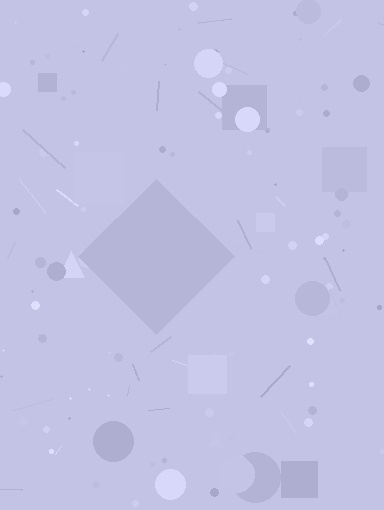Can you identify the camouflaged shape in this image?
The camouflaged shape is a diamond.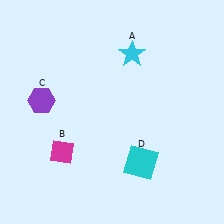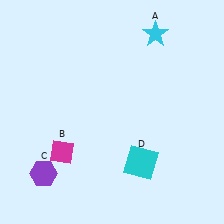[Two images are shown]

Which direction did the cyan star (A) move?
The cyan star (A) moved right.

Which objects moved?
The objects that moved are: the cyan star (A), the purple hexagon (C).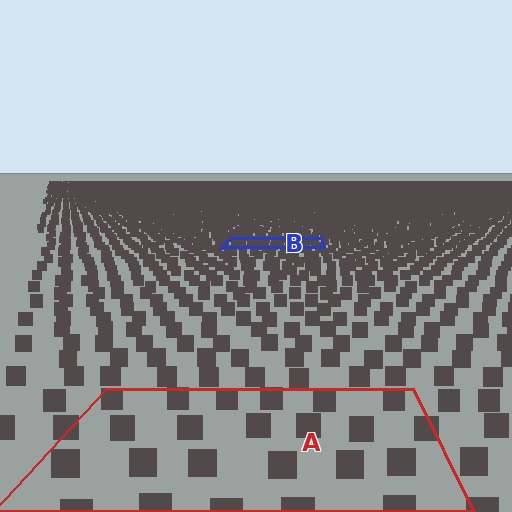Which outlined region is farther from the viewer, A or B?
Region B is farther from the viewer — the texture elements inside it appear smaller and more densely packed.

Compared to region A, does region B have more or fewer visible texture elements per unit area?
Region B has more texture elements per unit area — they are packed more densely because it is farther away.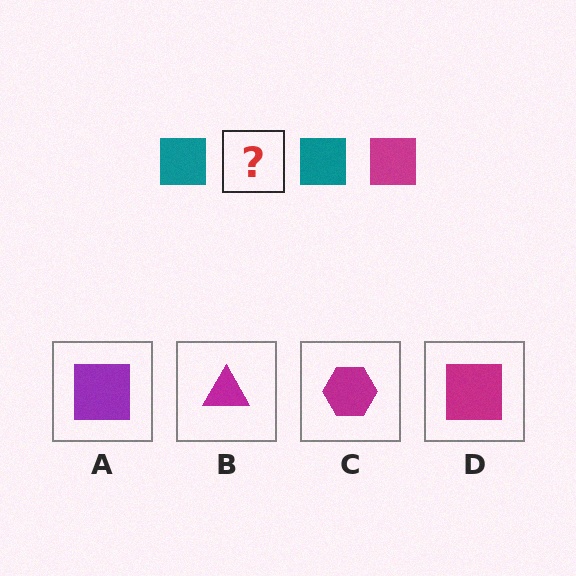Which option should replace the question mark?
Option D.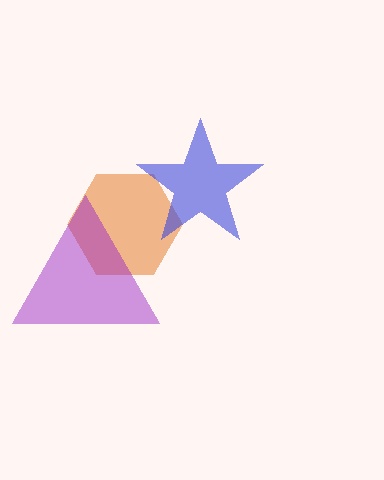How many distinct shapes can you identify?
There are 3 distinct shapes: an orange hexagon, a blue star, a purple triangle.